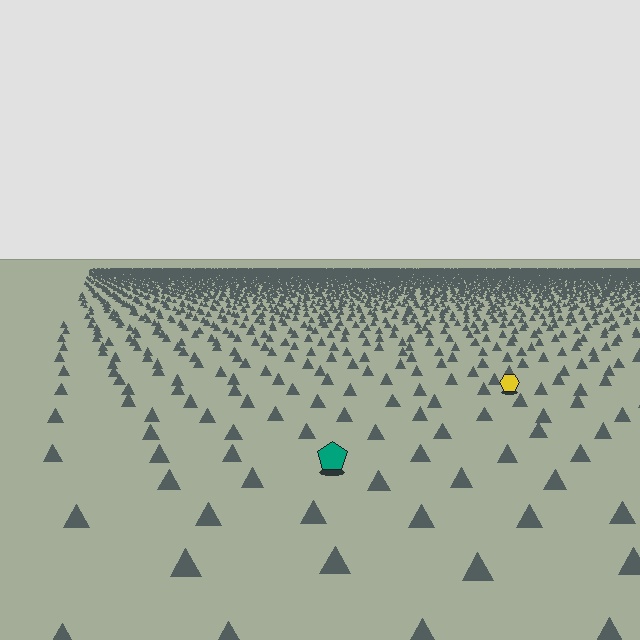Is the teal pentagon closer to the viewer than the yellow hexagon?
Yes. The teal pentagon is closer — you can tell from the texture gradient: the ground texture is coarser near it.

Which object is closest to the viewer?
The teal pentagon is closest. The texture marks near it are larger and more spread out.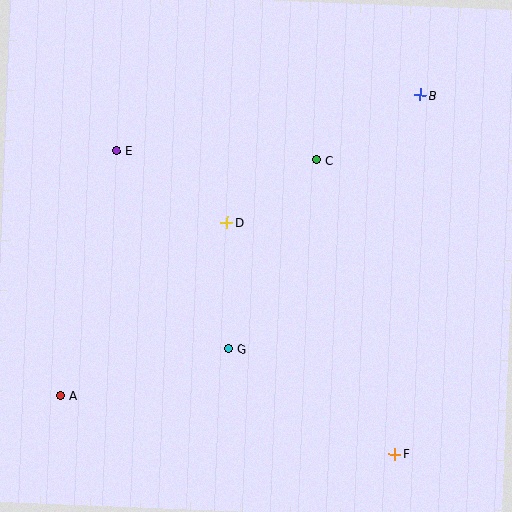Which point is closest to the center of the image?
Point D at (227, 222) is closest to the center.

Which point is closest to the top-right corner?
Point B is closest to the top-right corner.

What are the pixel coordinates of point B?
Point B is at (420, 95).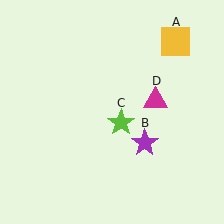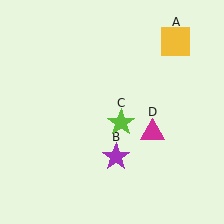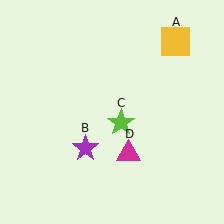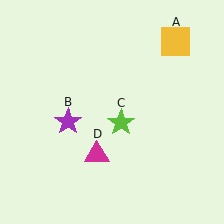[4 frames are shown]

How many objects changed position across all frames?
2 objects changed position: purple star (object B), magenta triangle (object D).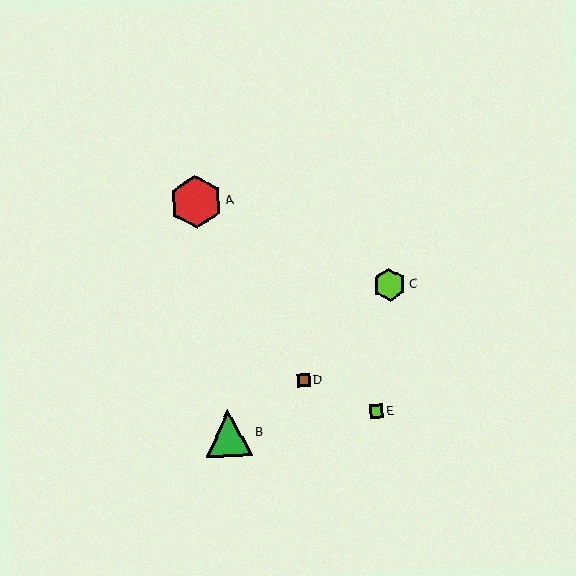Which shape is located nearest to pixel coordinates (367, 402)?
The lime square (labeled E) at (376, 411) is nearest to that location.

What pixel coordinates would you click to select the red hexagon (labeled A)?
Click at (196, 202) to select the red hexagon A.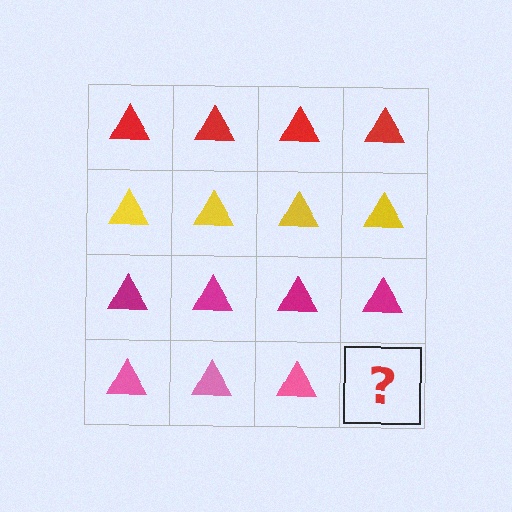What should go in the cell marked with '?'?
The missing cell should contain a pink triangle.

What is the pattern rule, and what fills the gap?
The rule is that each row has a consistent color. The gap should be filled with a pink triangle.